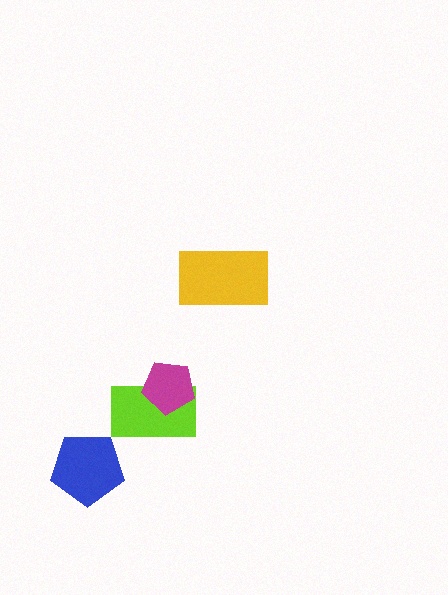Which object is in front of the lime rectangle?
The magenta pentagon is in front of the lime rectangle.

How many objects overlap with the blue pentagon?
0 objects overlap with the blue pentagon.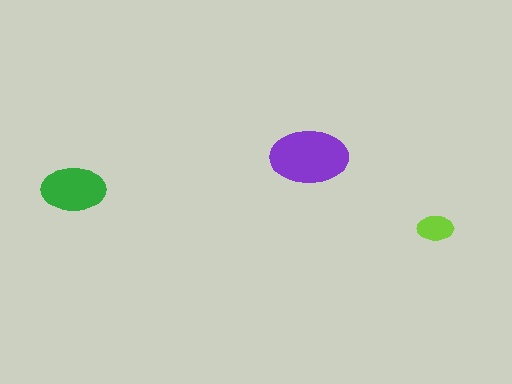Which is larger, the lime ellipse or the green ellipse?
The green one.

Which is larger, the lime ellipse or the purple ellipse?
The purple one.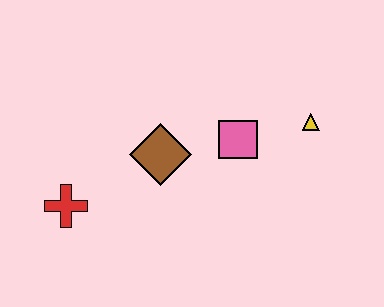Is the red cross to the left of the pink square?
Yes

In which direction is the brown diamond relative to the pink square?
The brown diamond is to the left of the pink square.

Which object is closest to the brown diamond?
The pink square is closest to the brown diamond.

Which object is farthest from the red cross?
The yellow triangle is farthest from the red cross.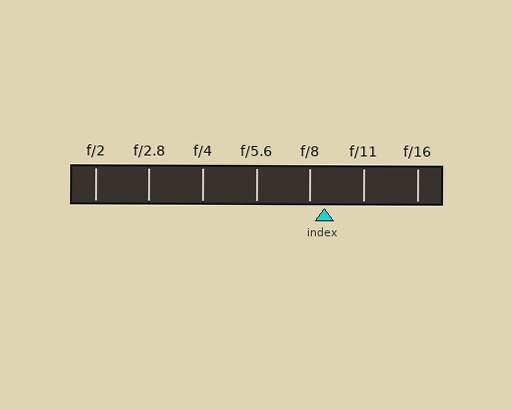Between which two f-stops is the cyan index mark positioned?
The index mark is between f/8 and f/11.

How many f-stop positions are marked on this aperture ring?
There are 7 f-stop positions marked.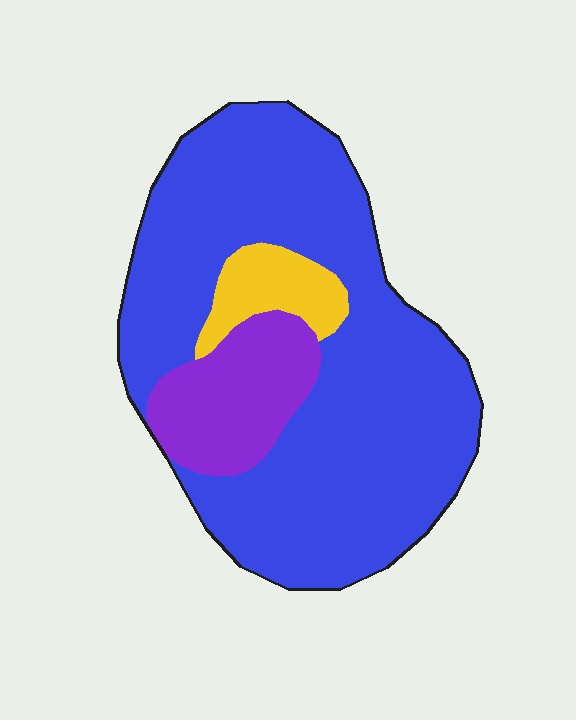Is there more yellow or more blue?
Blue.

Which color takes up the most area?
Blue, at roughly 75%.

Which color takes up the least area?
Yellow, at roughly 10%.